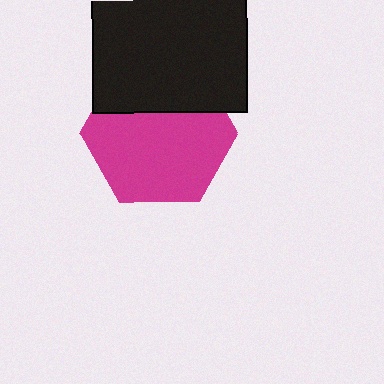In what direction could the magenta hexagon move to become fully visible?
The magenta hexagon could move down. That would shift it out from behind the black square entirely.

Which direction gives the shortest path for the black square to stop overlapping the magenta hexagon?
Moving up gives the shortest separation.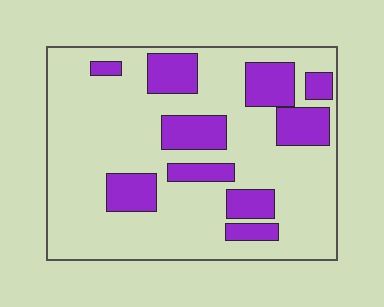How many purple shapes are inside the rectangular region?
10.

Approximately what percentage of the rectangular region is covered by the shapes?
Approximately 25%.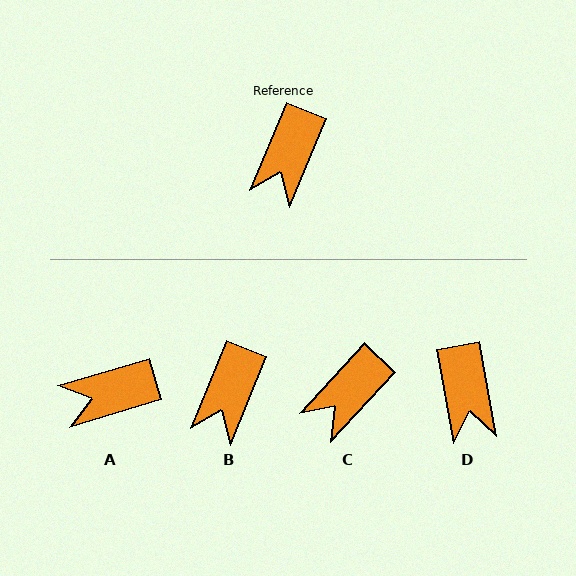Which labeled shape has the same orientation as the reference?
B.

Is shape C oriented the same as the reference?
No, it is off by about 20 degrees.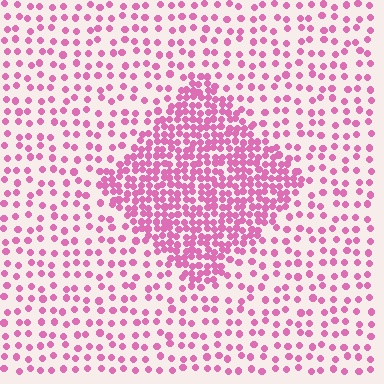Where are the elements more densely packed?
The elements are more densely packed inside the diamond boundary.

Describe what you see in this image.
The image contains small pink elements arranged at two different densities. A diamond-shaped region is visible where the elements are more densely packed than the surrounding area.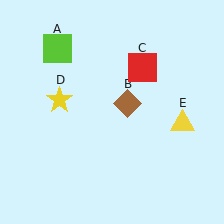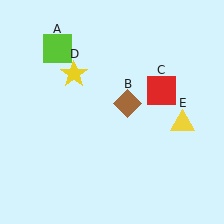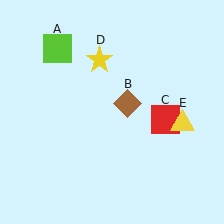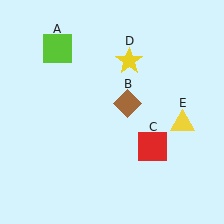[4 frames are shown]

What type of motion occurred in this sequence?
The red square (object C), yellow star (object D) rotated clockwise around the center of the scene.